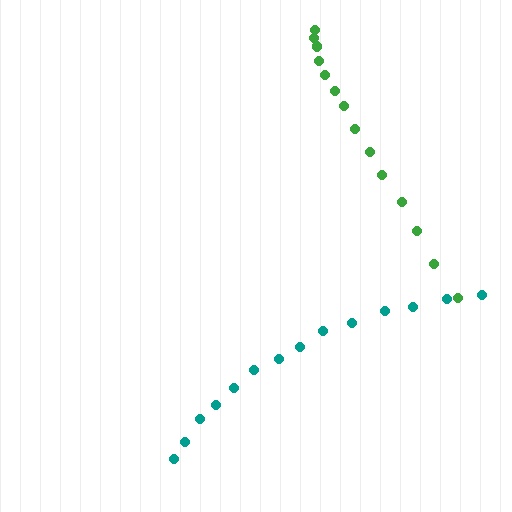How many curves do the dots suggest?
There are 2 distinct paths.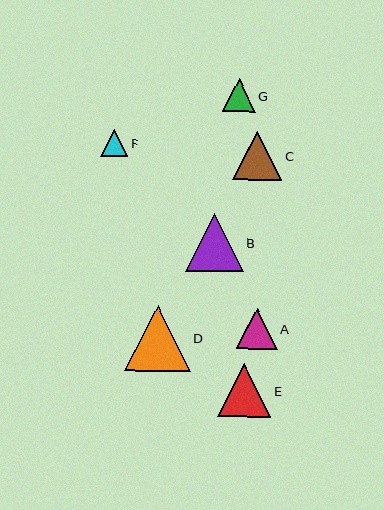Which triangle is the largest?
Triangle D is the largest with a size of approximately 66 pixels.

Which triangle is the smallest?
Triangle F is the smallest with a size of approximately 27 pixels.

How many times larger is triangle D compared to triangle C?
Triangle D is approximately 1.3 times the size of triangle C.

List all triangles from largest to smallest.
From largest to smallest: D, B, E, C, A, G, F.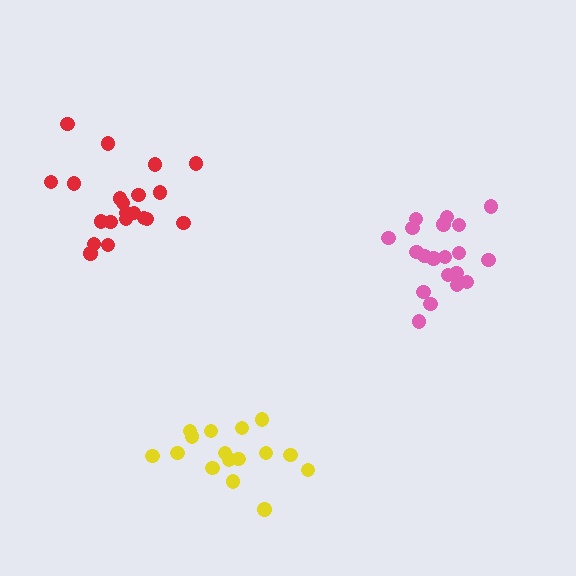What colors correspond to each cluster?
The clusters are colored: red, yellow, pink.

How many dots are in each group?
Group 1: 21 dots, Group 2: 16 dots, Group 3: 20 dots (57 total).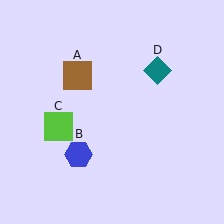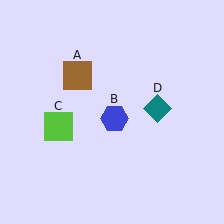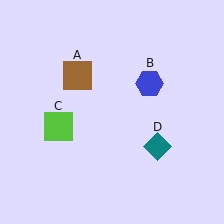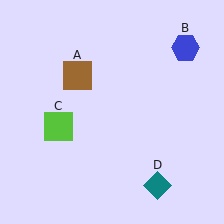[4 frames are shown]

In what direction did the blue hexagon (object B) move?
The blue hexagon (object B) moved up and to the right.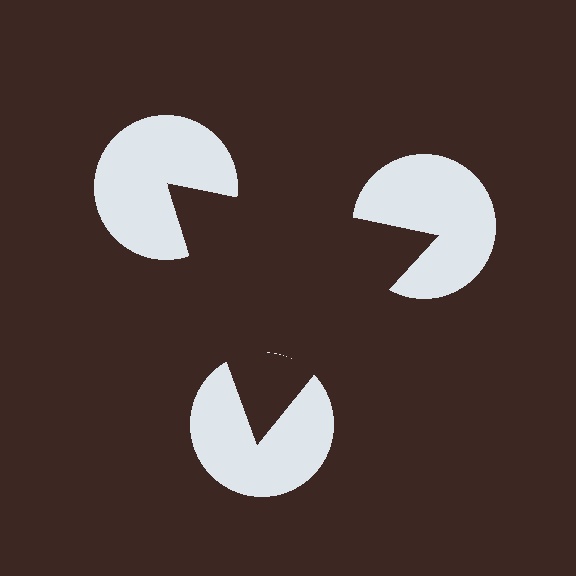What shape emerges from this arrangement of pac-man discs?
An illusory triangle — its edges are inferred from the aligned wedge cuts in the pac-man discs, not physically drawn.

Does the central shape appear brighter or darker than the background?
It typically appears slightly darker than the background, even though no actual brightness change is drawn.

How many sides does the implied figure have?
3 sides.